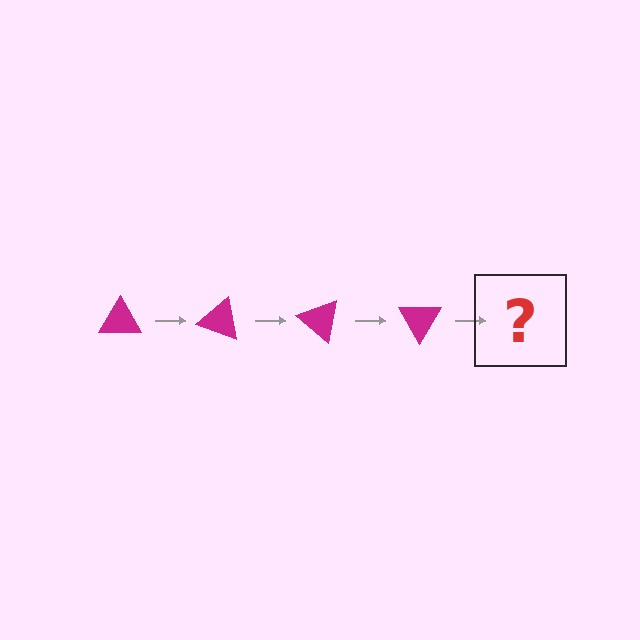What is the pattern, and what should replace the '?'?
The pattern is that the triangle rotates 20 degrees each step. The '?' should be a magenta triangle rotated 80 degrees.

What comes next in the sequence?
The next element should be a magenta triangle rotated 80 degrees.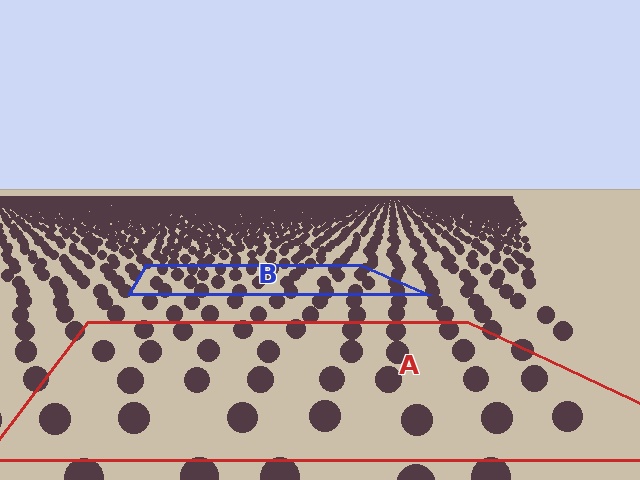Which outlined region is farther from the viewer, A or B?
Region B is farther from the viewer — the texture elements inside it appear smaller and more densely packed.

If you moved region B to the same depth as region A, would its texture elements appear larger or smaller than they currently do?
They would appear larger. At a closer depth, the same texture elements are projected at a bigger on-screen size.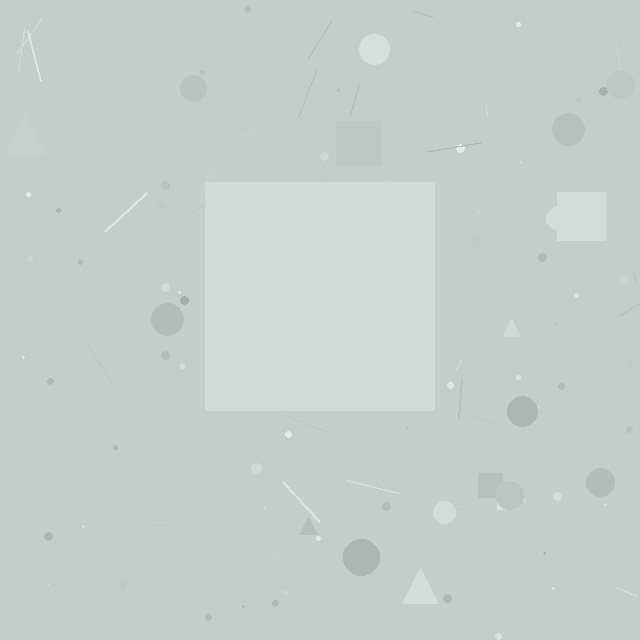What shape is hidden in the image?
A square is hidden in the image.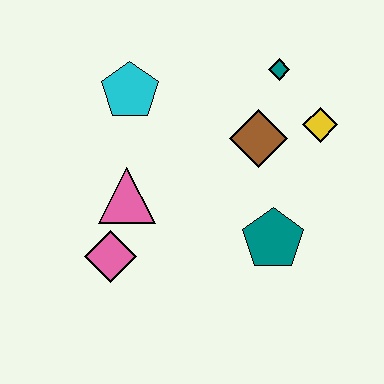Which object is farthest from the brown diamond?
The pink diamond is farthest from the brown diamond.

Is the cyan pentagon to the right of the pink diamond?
Yes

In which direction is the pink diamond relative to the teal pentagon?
The pink diamond is to the left of the teal pentagon.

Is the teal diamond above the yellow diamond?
Yes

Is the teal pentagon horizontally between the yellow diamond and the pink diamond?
Yes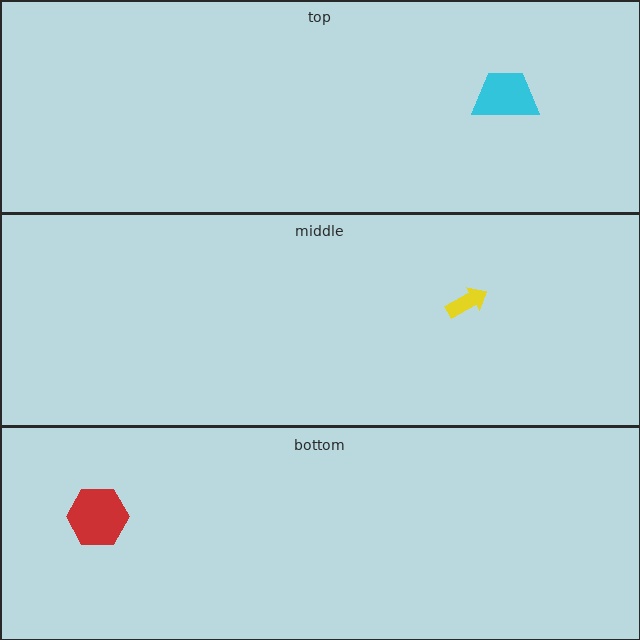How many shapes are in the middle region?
1.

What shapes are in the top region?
The cyan trapezoid.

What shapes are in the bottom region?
The red hexagon.